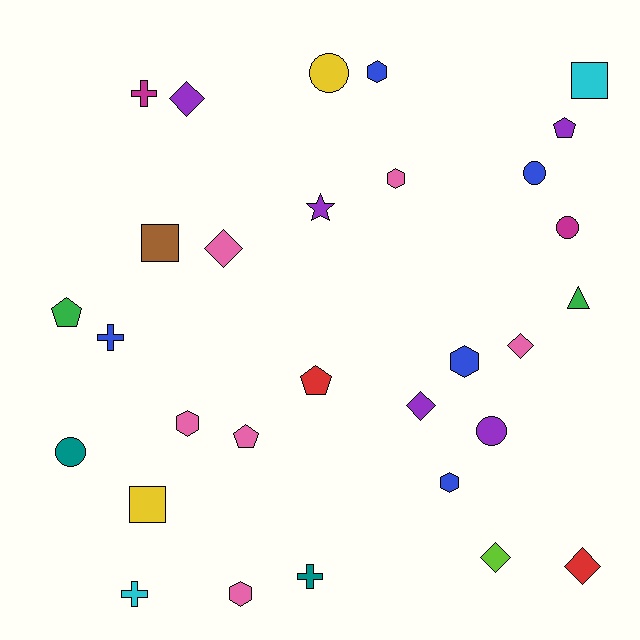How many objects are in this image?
There are 30 objects.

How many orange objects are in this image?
There are no orange objects.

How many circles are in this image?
There are 5 circles.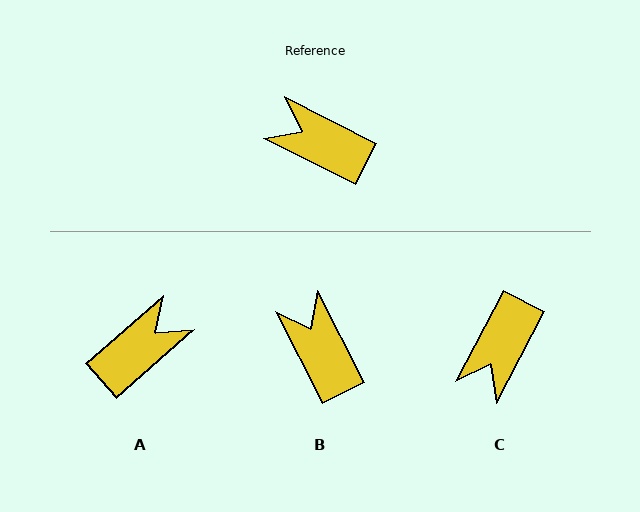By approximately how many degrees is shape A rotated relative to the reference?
Approximately 112 degrees clockwise.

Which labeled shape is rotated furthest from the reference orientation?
A, about 112 degrees away.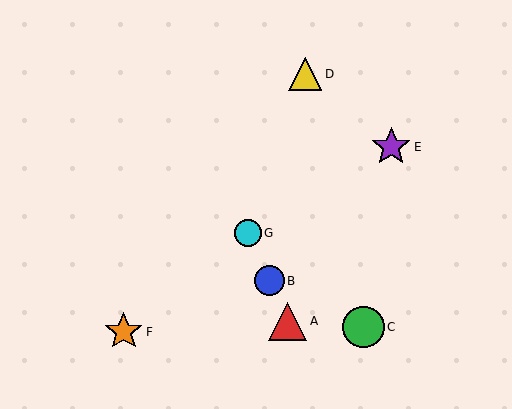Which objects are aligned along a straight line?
Objects A, B, G are aligned along a straight line.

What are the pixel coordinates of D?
Object D is at (305, 74).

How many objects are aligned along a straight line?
3 objects (A, B, G) are aligned along a straight line.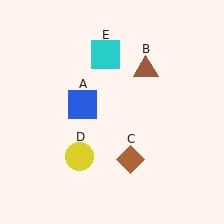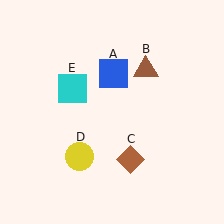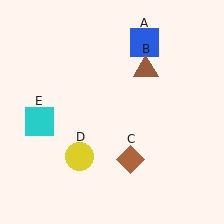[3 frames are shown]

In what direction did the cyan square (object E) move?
The cyan square (object E) moved down and to the left.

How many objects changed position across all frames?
2 objects changed position: blue square (object A), cyan square (object E).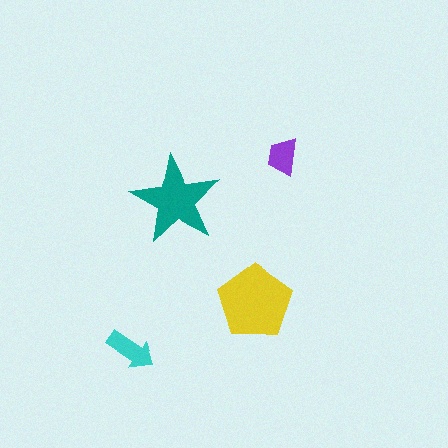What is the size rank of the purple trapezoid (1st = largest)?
4th.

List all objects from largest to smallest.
The yellow pentagon, the teal star, the cyan arrow, the purple trapezoid.